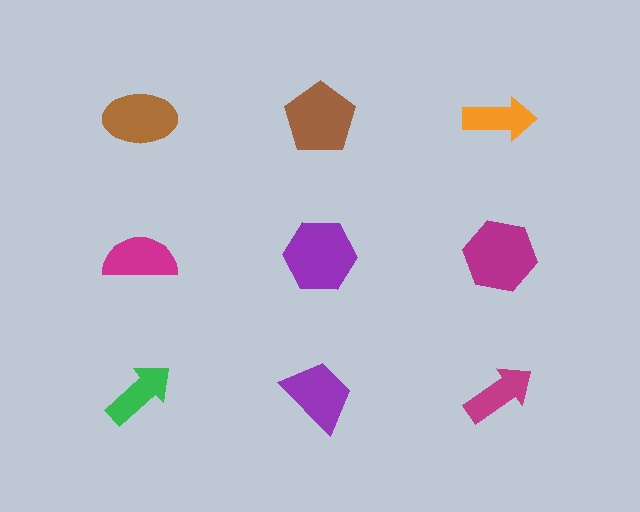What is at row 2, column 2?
A purple hexagon.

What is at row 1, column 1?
A brown ellipse.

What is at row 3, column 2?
A purple trapezoid.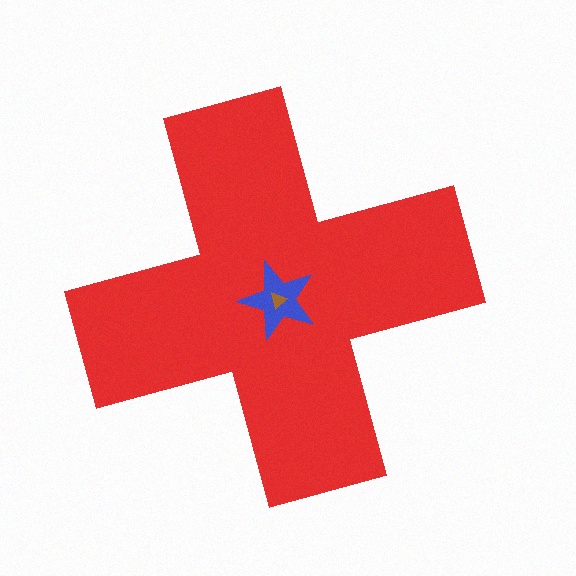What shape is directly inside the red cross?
The blue star.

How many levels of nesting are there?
3.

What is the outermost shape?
The red cross.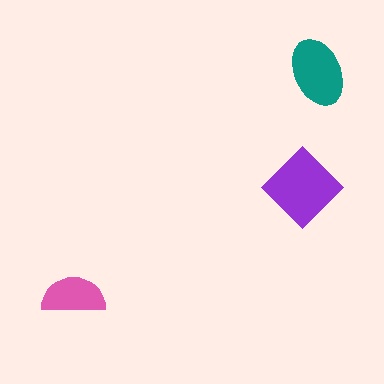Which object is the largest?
The purple diamond.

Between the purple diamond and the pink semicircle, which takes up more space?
The purple diamond.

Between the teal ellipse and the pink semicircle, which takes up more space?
The teal ellipse.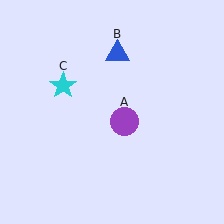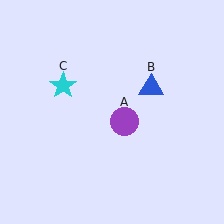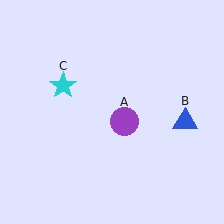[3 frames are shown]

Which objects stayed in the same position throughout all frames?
Purple circle (object A) and cyan star (object C) remained stationary.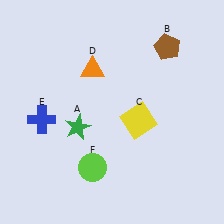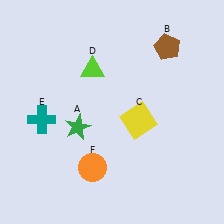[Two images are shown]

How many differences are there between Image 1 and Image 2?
There are 3 differences between the two images.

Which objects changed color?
D changed from orange to lime. E changed from blue to teal. F changed from lime to orange.